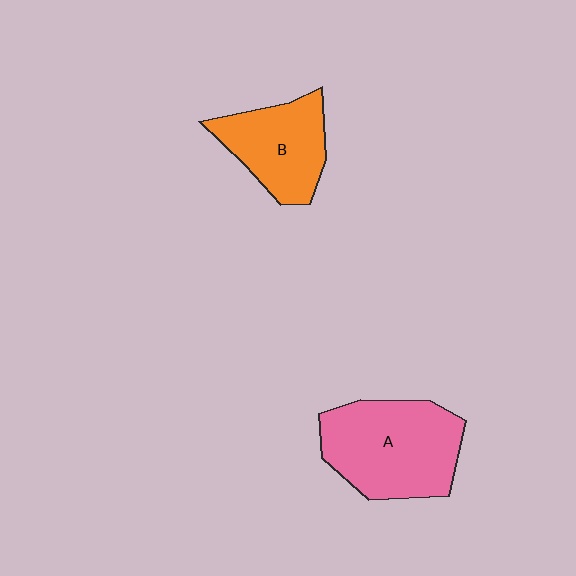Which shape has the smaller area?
Shape B (orange).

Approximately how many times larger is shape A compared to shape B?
Approximately 1.4 times.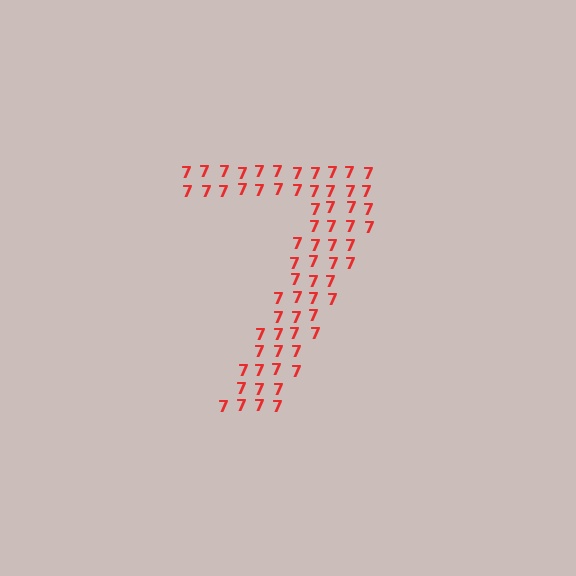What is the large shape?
The large shape is the digit 7.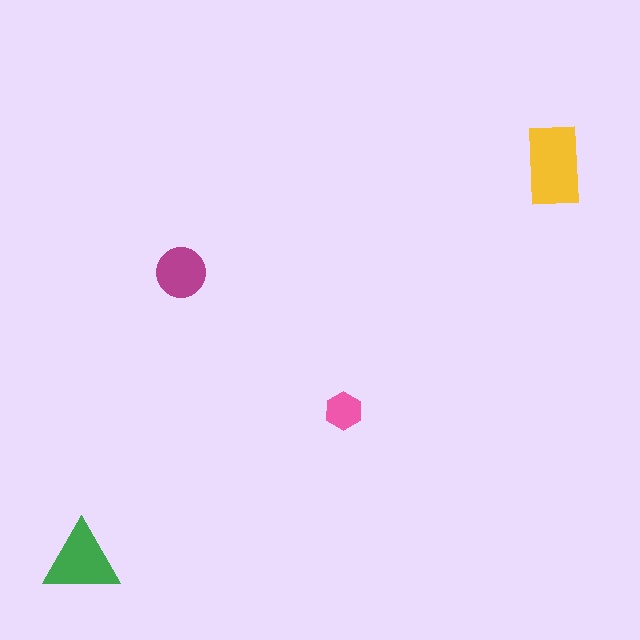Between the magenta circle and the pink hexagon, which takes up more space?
The magenta circle.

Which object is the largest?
The yellow rectangle.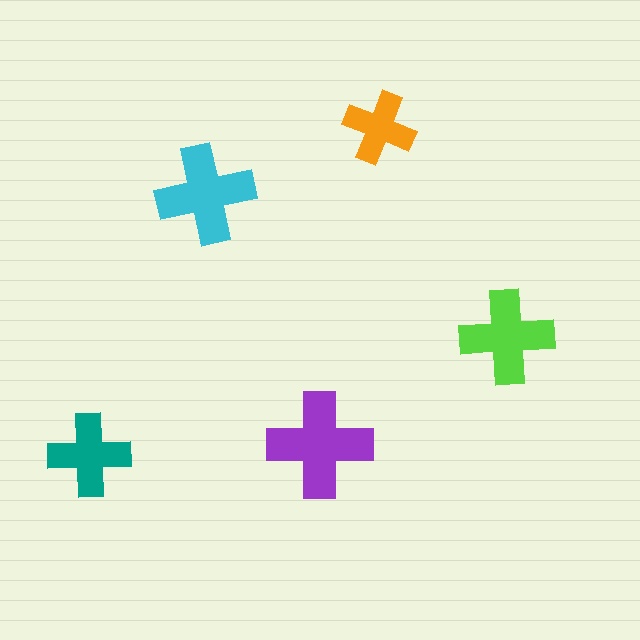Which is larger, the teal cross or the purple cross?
The purple one.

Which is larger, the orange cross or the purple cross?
The purple one.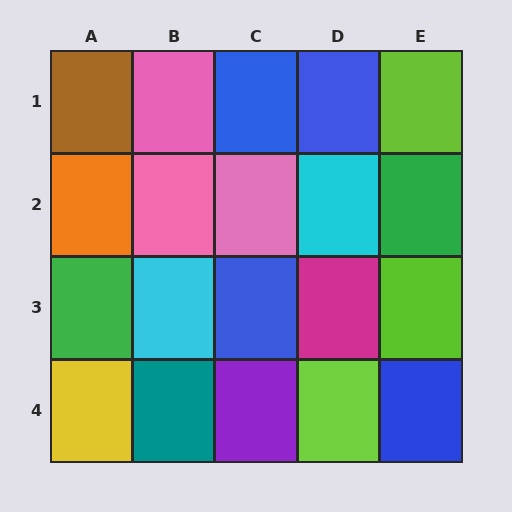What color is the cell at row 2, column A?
Orange.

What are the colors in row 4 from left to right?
Yellow, teal, purple, lime, blue.